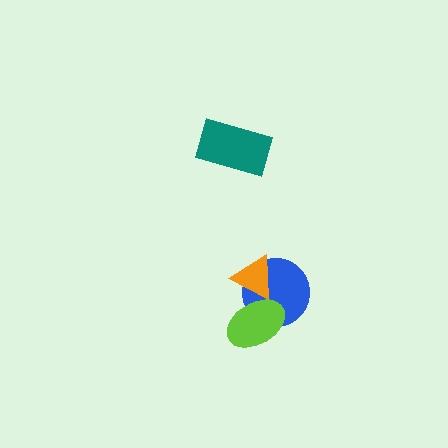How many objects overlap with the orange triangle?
2 objects overlap with the orange triangle.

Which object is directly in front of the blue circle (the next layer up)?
The orange triangle is directly in front of the blue circle.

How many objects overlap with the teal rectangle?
0 objects overlap with the teal rectangle.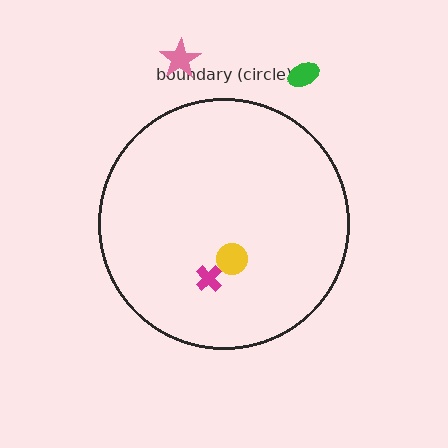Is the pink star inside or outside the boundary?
Outside.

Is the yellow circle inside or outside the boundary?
Inside.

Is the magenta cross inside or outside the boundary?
Inside.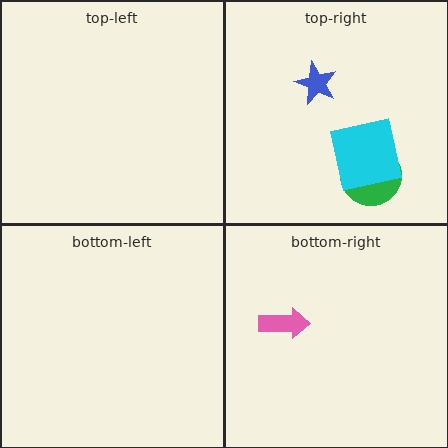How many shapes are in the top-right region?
3.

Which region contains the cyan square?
The top-right region.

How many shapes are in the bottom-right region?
1.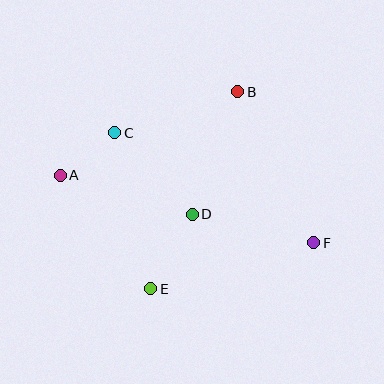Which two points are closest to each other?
Points A and C are closest to each other.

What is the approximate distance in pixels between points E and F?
The distance between E and F is approximately 169 pixels.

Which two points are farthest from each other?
Points A and F are farthest from each other.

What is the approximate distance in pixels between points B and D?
The distance between B and D is approximately 131 pixels.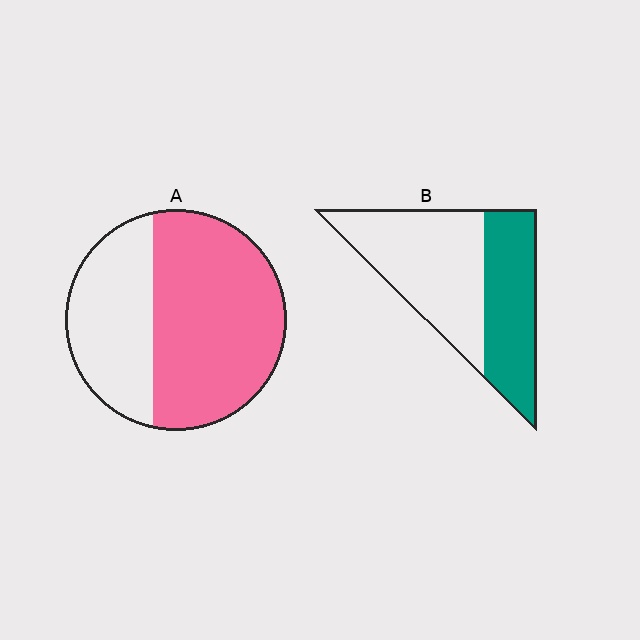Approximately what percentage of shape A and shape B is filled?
A is approximately 65% and B is approximately 40%.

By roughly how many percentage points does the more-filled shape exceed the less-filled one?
By roughly 20 percentage points (A over B).